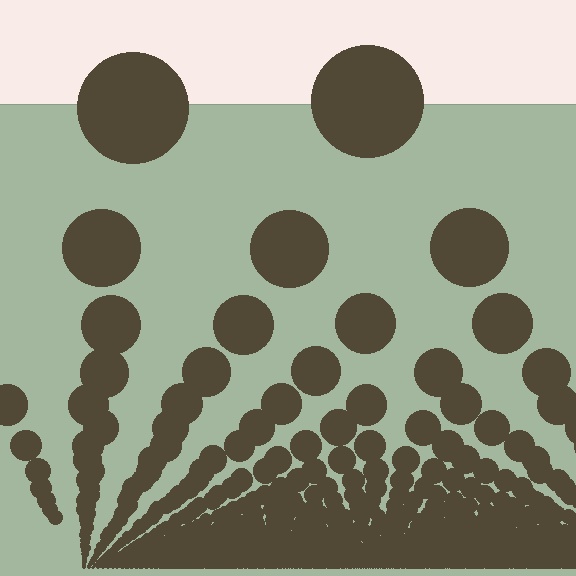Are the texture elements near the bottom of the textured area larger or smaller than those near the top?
Smaller. The gradient is inverted — elements near the bottom are smaller and denser.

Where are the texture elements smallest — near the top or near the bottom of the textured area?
Near the bottom.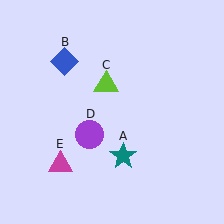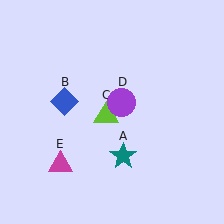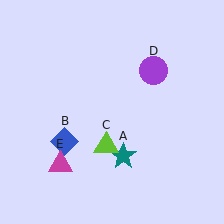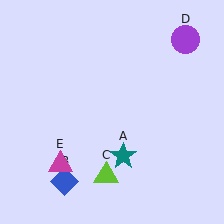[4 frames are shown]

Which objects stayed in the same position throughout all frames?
Teal star (object A) and magenta triangle (object E) remained stationary.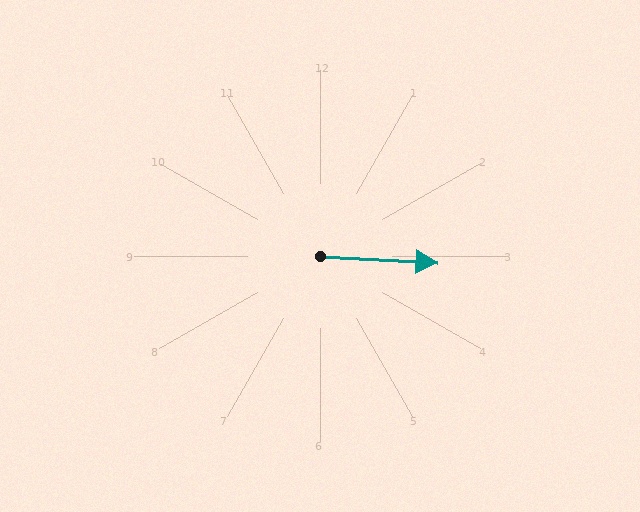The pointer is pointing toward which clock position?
Roughly 3 o'clock.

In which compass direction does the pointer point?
East.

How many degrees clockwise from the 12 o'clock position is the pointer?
Approximately 93 degrees.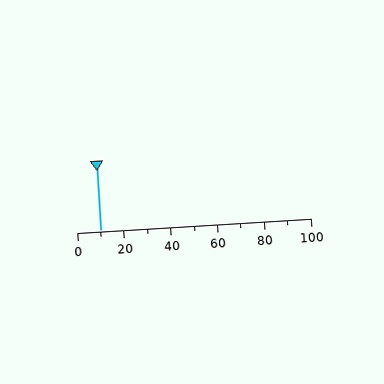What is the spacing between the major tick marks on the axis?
The major ticks are spaced 20 apart.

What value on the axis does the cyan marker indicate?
The marker indicates approximately 10.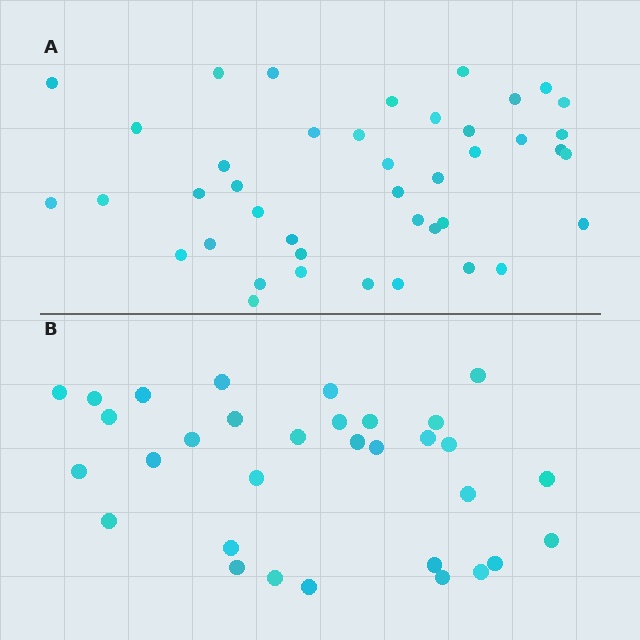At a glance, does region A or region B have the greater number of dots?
Region A (the top region) has more dots.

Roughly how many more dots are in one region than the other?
Region A has roughly 10 or so more dots than region B.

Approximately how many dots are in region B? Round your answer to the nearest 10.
About 30 dots. (The exact count is 32, which rounds to 30.)